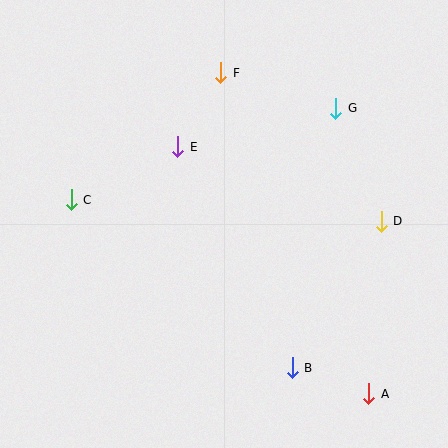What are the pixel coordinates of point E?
Point E is at (178, 147).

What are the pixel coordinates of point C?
Point C is at (71, 200).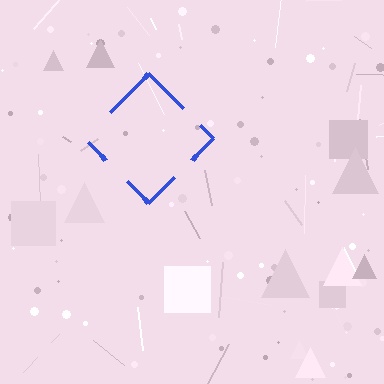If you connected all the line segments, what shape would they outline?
They would outline a diamond.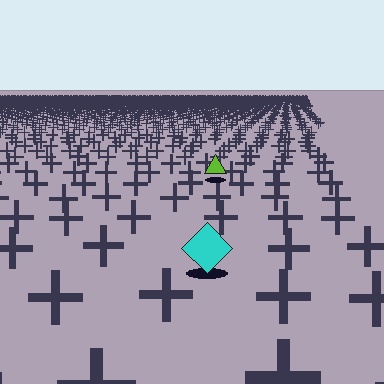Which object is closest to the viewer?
The cyan diamond is closest. The texture marks near it are larger and more spread out.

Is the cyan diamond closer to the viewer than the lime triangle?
Yes. The cyan diamond is closer — you can tell from the texture gradient: the ground texture is coarser near it.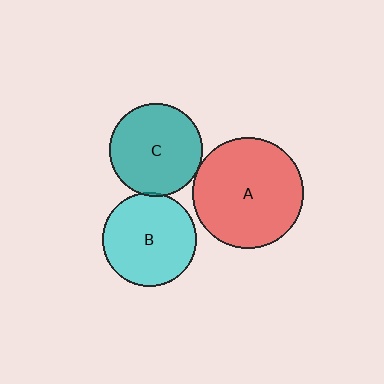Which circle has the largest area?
Circle A (red).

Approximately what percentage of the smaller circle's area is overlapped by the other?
Approximately 5%.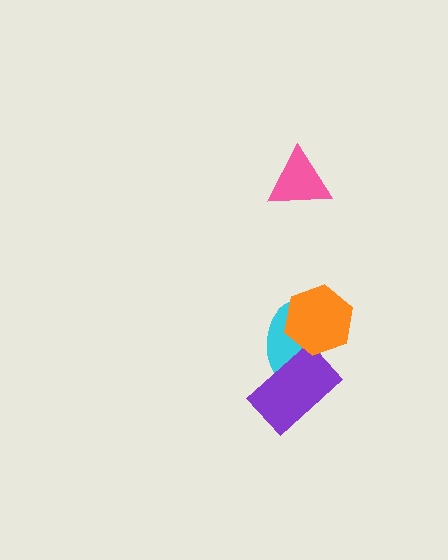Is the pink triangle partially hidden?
No, no other shape covers it.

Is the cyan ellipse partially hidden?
Yes, it is partially covered by another shape.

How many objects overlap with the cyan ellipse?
2 objects overlap with the cyan ellipse.